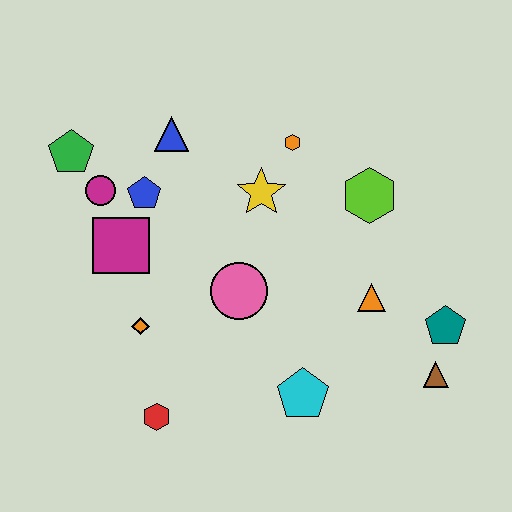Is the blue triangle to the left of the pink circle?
Yes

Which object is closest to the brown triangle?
The teal pentagon is closest to the brown triangle.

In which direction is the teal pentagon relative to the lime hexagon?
The teal pentagon is below the lime hexagon.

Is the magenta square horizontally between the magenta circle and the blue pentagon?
Yes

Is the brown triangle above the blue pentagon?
No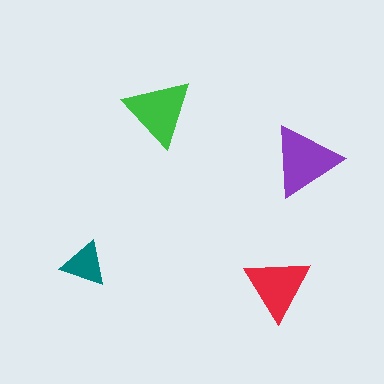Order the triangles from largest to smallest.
the purple one, the green one, the red one, the teal one.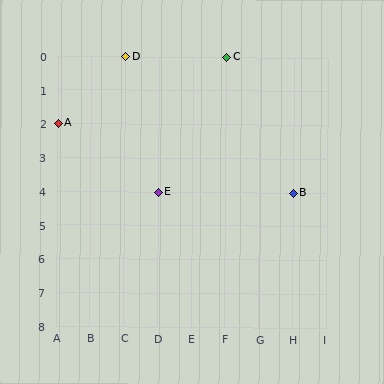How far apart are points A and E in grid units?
Points A and E are 3 columns and 2 rows apart (about 3.6 grid units diagonally).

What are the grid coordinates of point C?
Point C is at grid coordinates (F, 0).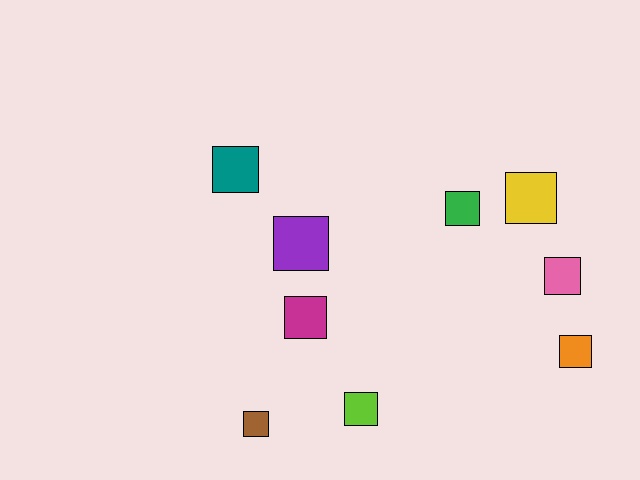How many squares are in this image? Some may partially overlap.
There are 9 squares.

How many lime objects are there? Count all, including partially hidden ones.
There is 1 lime object.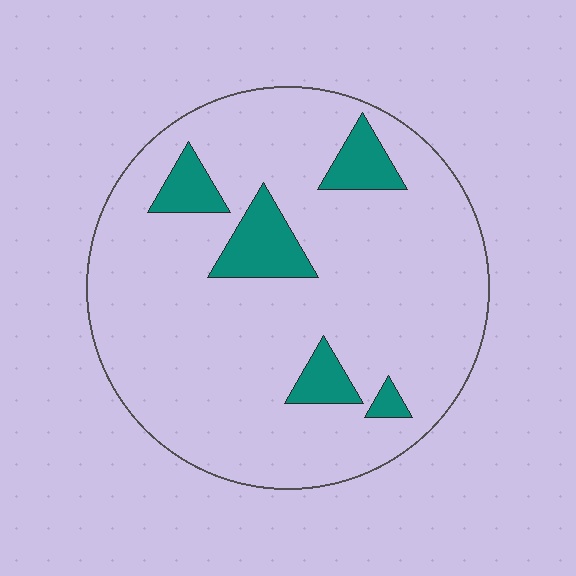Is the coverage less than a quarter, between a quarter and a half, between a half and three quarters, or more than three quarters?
Less than a quarter.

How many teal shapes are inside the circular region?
5.